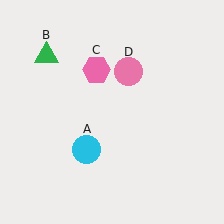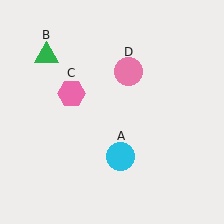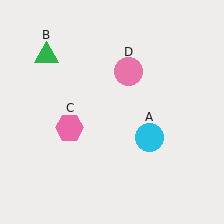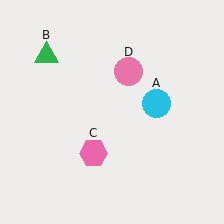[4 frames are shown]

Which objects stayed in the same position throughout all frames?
Green triangle (object B) and pink circle (object D) remained stationary.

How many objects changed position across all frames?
2 objects changed position: cyan circle (object A), pink hexagon (object C).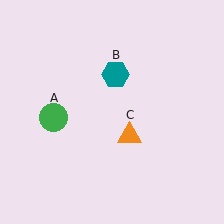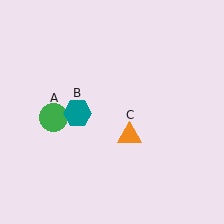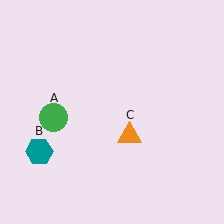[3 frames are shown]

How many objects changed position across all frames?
1 object changed position: teal hexagon (object B).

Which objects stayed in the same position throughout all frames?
Green circle (object A) and orange triangle (object C) remained stationary.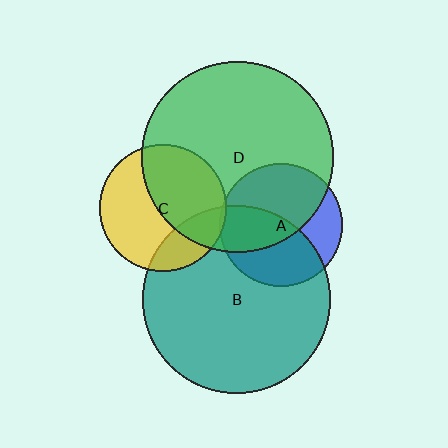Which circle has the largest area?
Circle D (green).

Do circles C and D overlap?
Yes.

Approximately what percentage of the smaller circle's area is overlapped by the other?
Approximately 50%.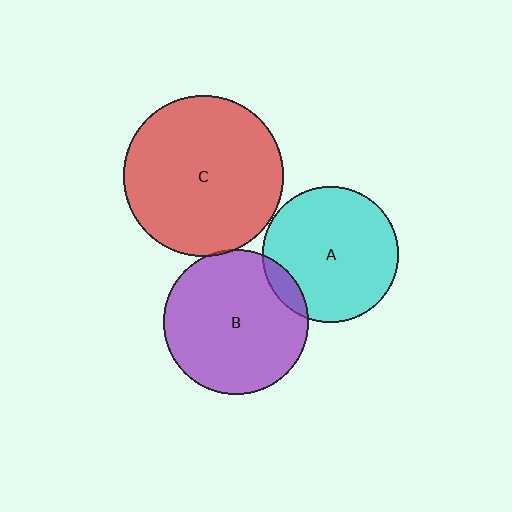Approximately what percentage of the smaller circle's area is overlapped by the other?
Approximately 5%.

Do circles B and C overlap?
Yes.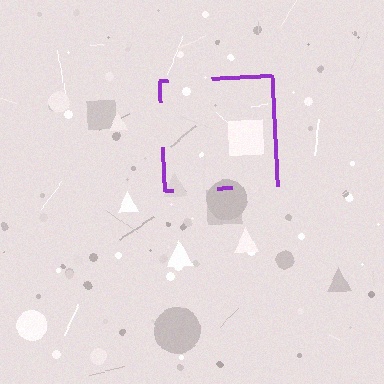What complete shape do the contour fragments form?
The contour fragments form a square.